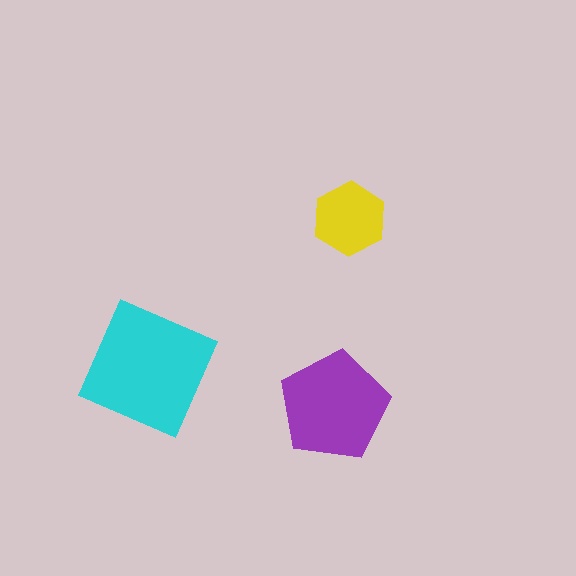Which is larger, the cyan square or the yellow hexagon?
The cyan square.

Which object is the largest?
The cyan square.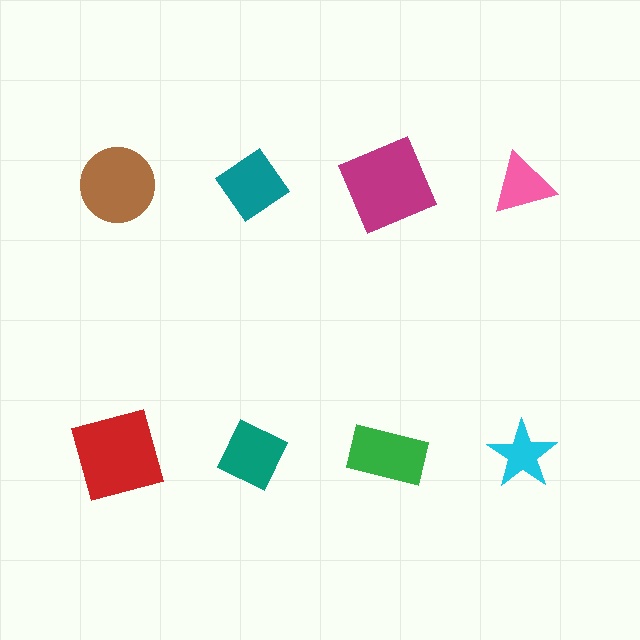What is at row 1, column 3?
A magenta square.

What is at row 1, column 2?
A teal diamond.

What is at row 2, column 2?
A teal diamond.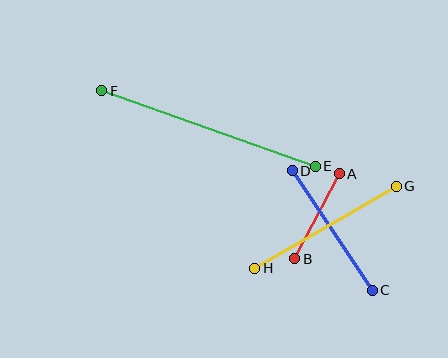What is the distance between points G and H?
The distance is approximately 163 pixels.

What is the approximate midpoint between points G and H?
The midpoint is at approximately (325, 227) pixels.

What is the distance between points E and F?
The distance is approximately 226 pixels.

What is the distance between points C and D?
The distance is approximately 144 pixels.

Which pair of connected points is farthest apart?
Points E and F are farthest apart.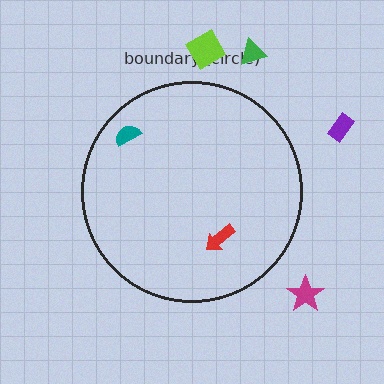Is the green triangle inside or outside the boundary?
Outside.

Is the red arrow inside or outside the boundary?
Inside.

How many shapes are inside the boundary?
2 inside, 4 outside.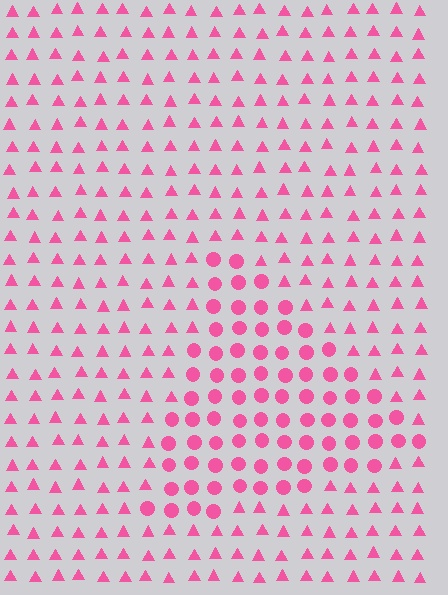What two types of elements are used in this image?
The image uses circles inside the triangle region and triangles outside it.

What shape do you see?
I see a triangle.